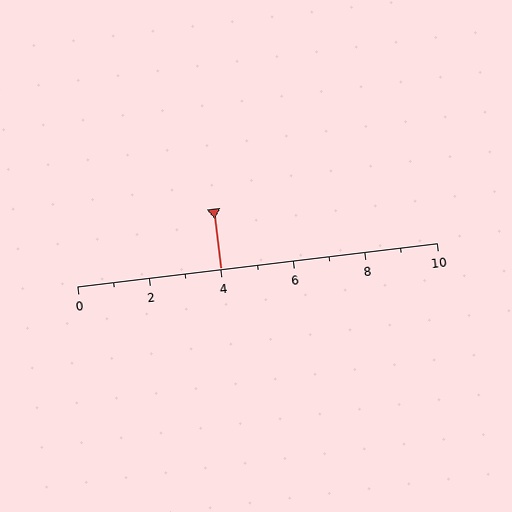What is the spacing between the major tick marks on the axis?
The major ticks are spaced 2 apart.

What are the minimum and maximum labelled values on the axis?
The axis runs from 0 to 10.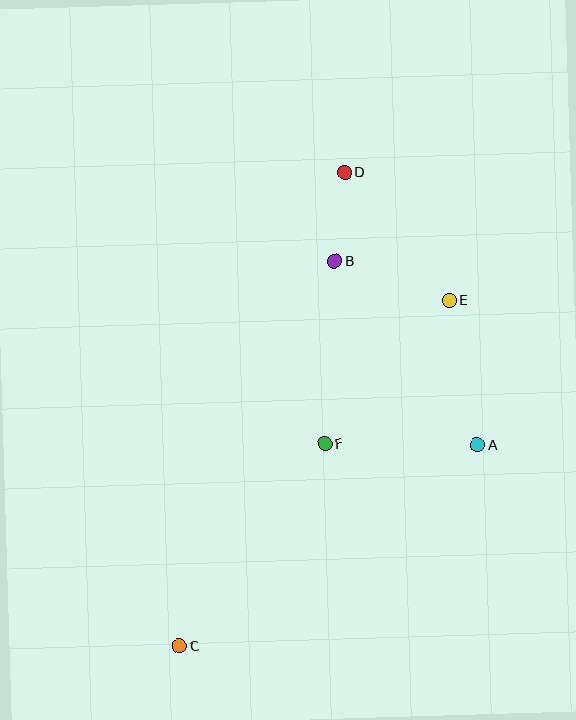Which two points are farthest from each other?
Points C and D are farthest from each other.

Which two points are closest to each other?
Points B and D are closest to each other.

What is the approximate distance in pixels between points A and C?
The distance between A and C is approximately 360 pixels.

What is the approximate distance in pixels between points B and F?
The distance between B and F is approximately 183 pixels.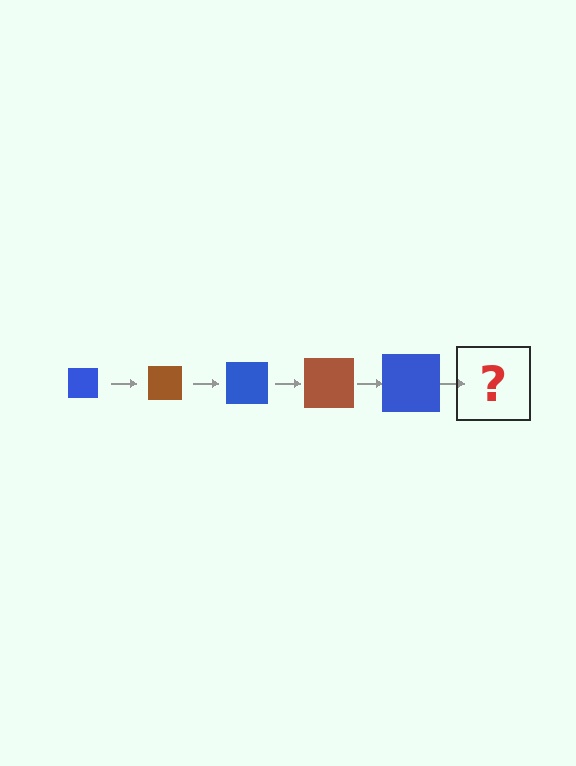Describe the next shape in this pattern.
It should be a brown square, larger than the previous one.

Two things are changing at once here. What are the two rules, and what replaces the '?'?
The two rules are that the square grows larger each step and the color cycles through blue and brown. The '?' should be a brown square, larger than the previous one.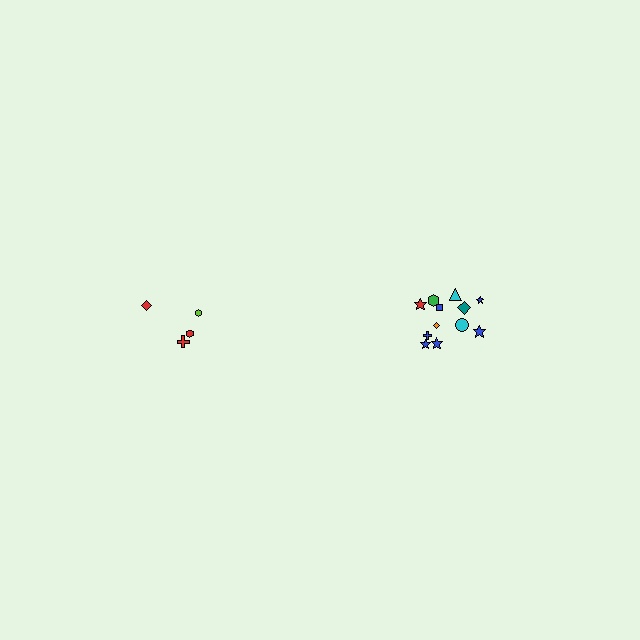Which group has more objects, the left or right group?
The right group.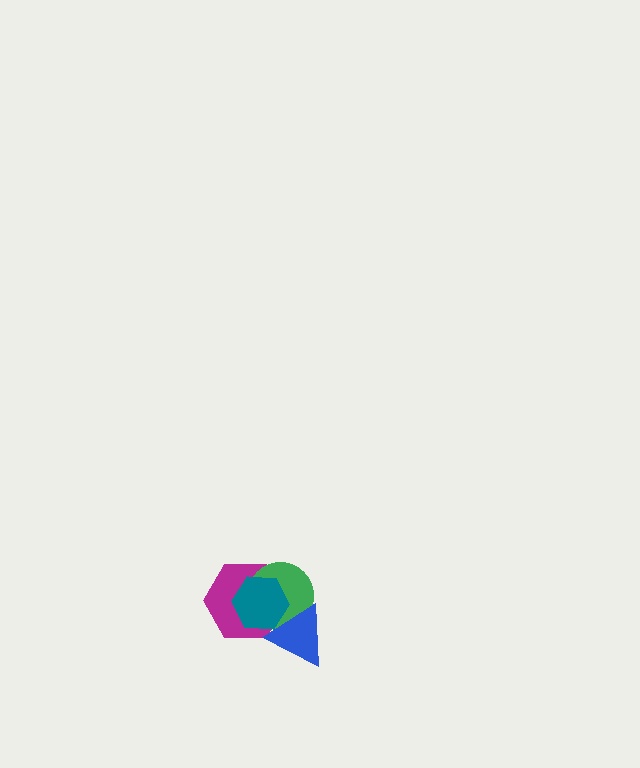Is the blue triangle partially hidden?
Yes, it is partially covered by another shape.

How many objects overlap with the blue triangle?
3 objects overlap with the blue triangle.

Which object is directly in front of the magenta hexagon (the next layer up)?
The green circle is directly in front of the magenta hexagon.